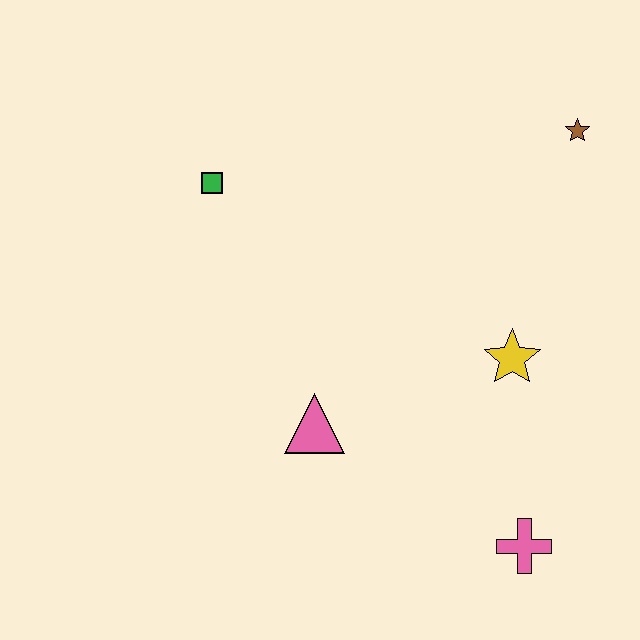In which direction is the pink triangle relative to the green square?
The pink triangle is below the green square.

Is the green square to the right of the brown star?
No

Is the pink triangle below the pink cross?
No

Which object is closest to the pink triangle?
The yellow star is closest to the pink triangle.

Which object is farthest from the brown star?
The pink cross is farthest from the brown star.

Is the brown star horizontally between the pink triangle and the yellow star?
No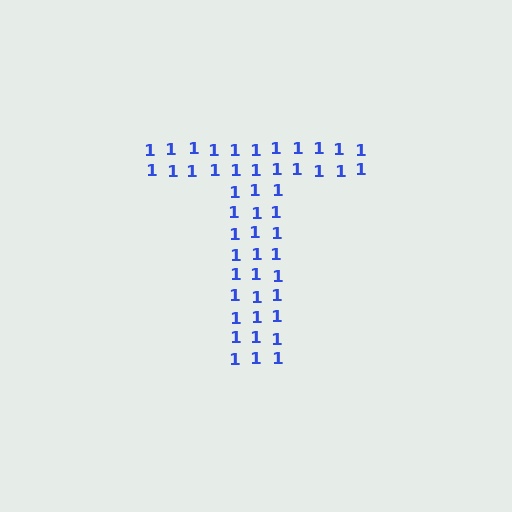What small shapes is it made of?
It is made of small digit 1's.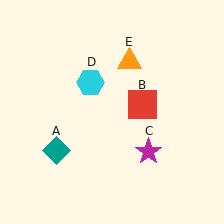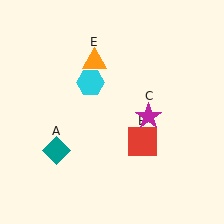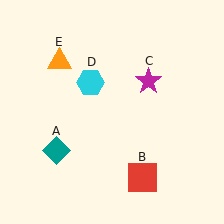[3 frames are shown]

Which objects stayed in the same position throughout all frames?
Teal diamond (object A) and cyan hexagon (object D) remained stationary.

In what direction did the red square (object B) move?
The red square (object B) moved down.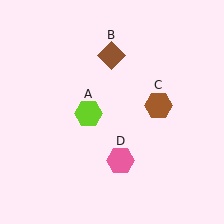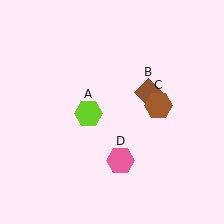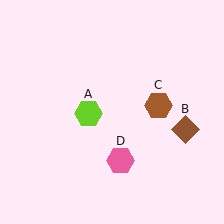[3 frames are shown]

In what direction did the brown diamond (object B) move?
The brown diamond (object B) moved down and to the right.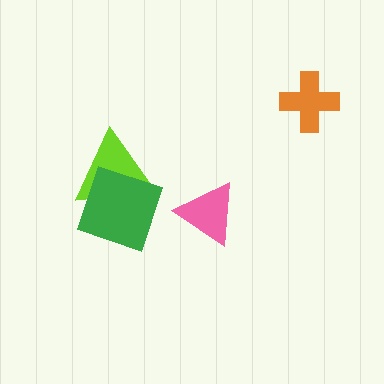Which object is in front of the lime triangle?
The green square is in front of the lime triangle.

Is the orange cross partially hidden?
No, no other shape covers it.